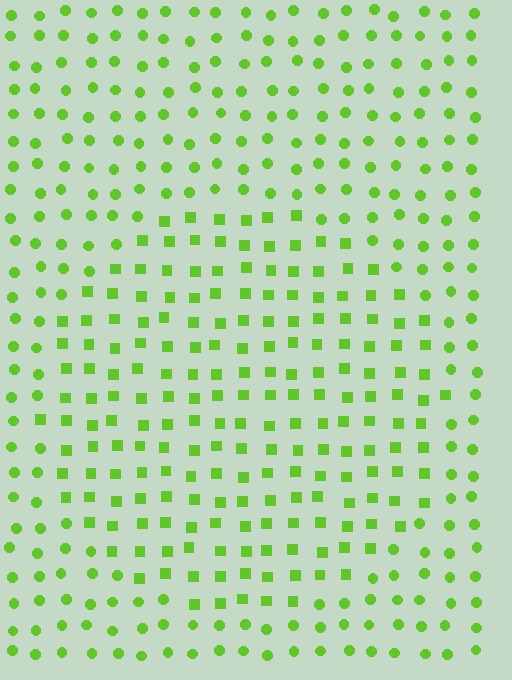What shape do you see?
I see a circle.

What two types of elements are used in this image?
The image uses squares inside the circle region and circles outside it.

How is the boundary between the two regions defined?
The boundary is defined by a change in element shape: squares inside vs. circles outside. All elements share the same color and spacing.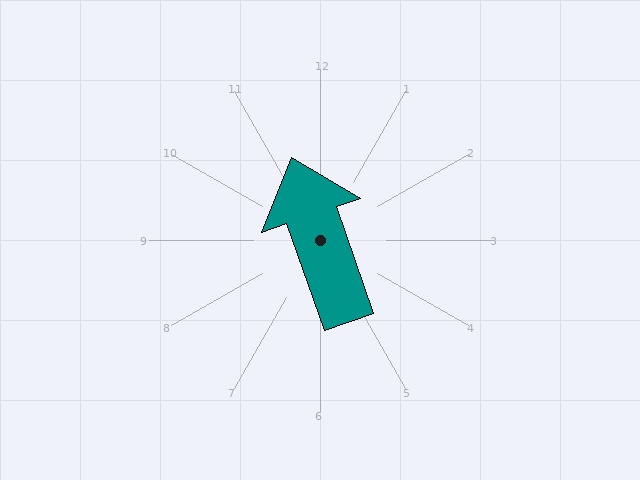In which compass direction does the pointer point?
North.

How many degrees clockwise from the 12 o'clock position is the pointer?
Approximately 341 degrees.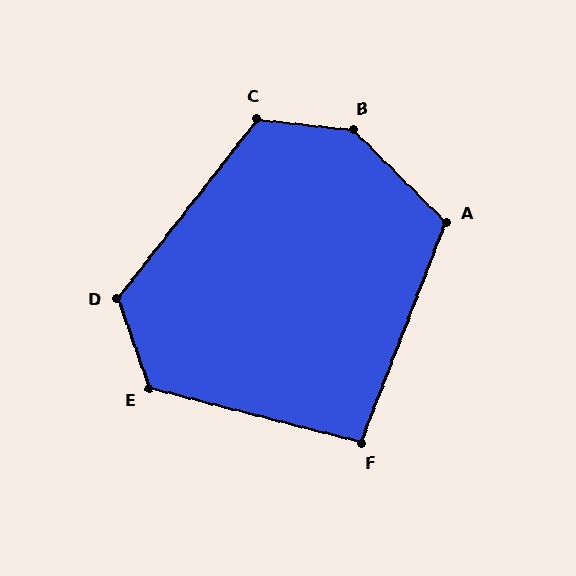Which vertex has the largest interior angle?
B, at approximately 141 degrees.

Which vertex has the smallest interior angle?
F, at approximately 97 degrees.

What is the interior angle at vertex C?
Approximately 122 degrees (obtuse).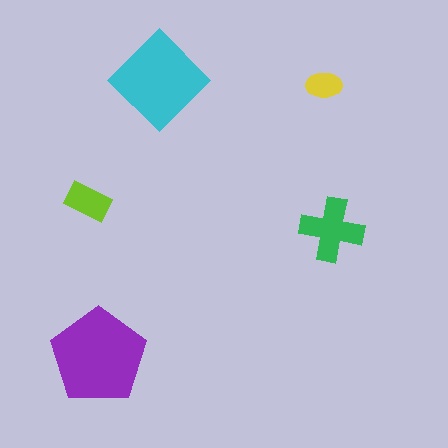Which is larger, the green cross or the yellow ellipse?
The green cross.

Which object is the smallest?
The yellow ellipse.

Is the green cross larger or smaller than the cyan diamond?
Smaller.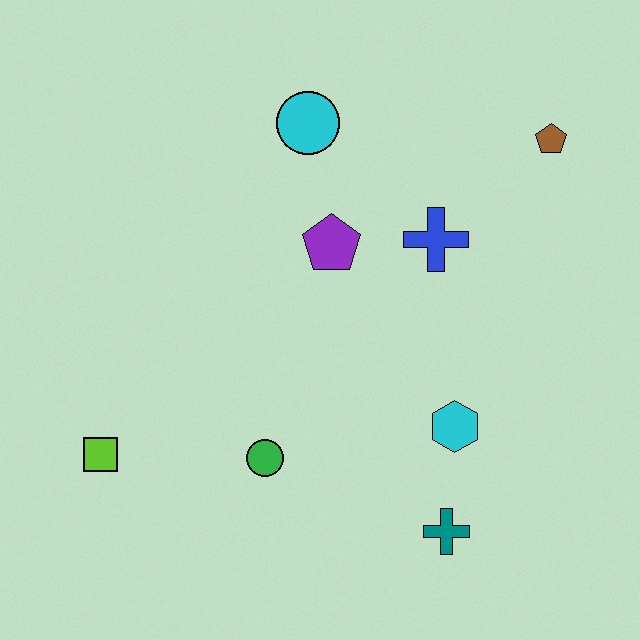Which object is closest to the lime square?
The green circle is closest to the lime square.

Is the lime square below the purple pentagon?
Yes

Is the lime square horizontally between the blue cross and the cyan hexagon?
No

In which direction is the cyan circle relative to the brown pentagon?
The cyan circle is to the left of the brown pentagon.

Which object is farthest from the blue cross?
The lime square is farthest from the blue cross.